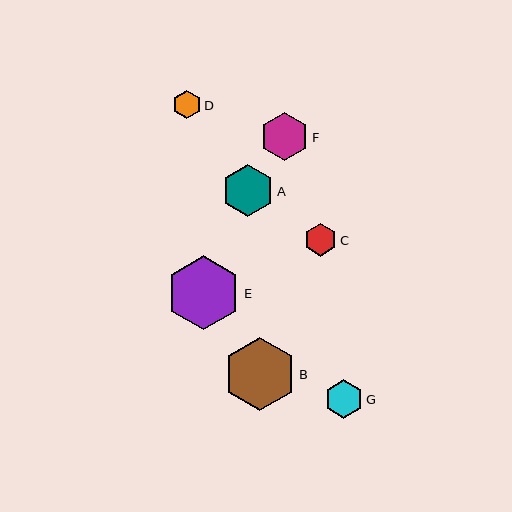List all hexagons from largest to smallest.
From largest to smallest: E, B, A, F, G, C, D.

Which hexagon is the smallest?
Hexagon D is the smallest with a size of approximately 28 pixels.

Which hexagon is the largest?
Hexagon E is the largest with a size of approximately 74 pixels.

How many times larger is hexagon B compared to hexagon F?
Hexagon B is approximately 1.5 times the size of hexagon F.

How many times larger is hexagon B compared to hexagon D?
Hexagon B is approximately 2.6 times the size of hexagon D.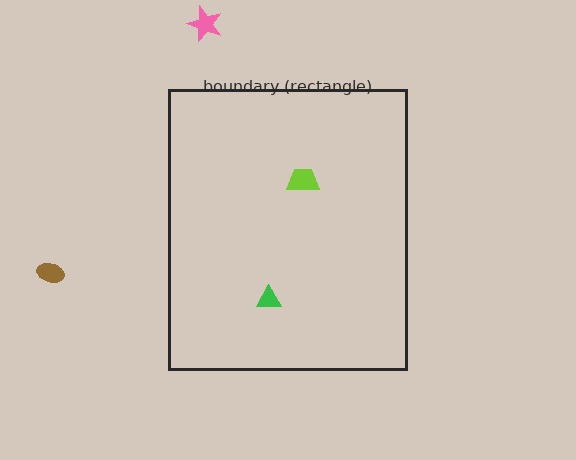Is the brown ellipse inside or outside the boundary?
Outside.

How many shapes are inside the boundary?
2 inside, 2 outside.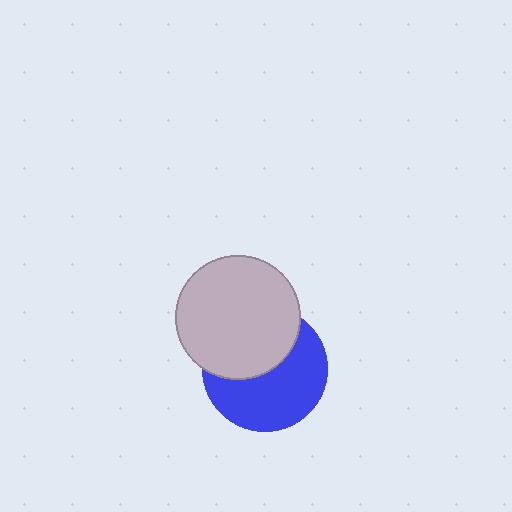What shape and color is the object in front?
The object in front is a light gray circle.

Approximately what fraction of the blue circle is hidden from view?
Roughly 43% of the blue circle is hidden behind the light gray circle.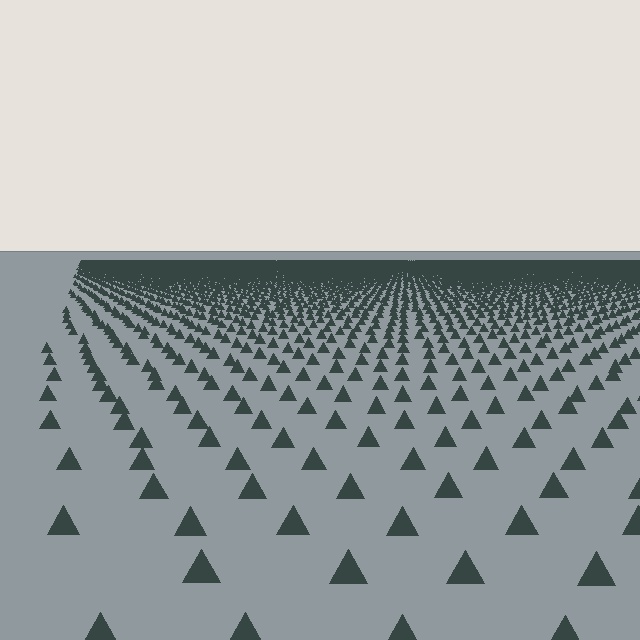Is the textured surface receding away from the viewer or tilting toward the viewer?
The surface is receding away from the viewer. Texture elements get smaller and denser toward the top.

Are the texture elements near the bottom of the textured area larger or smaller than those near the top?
Larger. Near the bottom, elements are closer to the viewer and appear at a bigger on-screen size.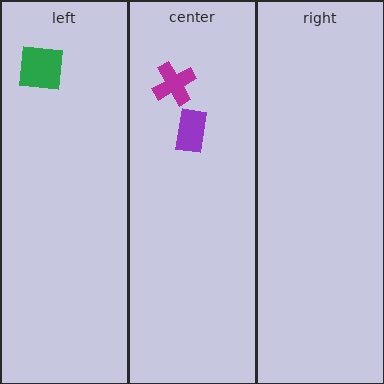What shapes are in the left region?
The green square.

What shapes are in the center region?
The purple rectangle, the magenta cross.